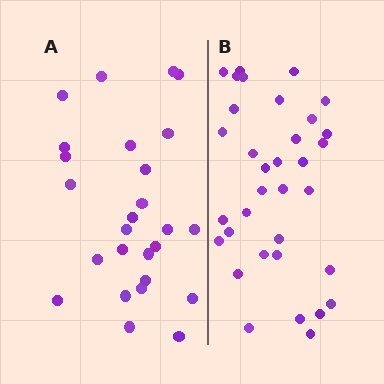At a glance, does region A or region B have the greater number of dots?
Region B (the right region) has more dots.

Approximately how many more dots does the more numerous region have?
Region B has roughly 8 or so more dots than region A.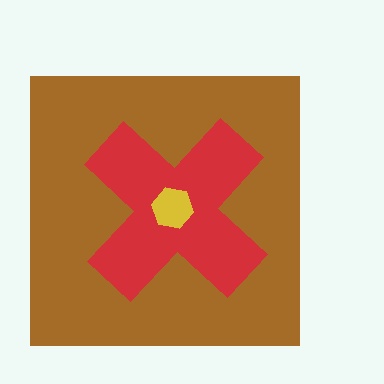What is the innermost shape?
The yellow hexagon.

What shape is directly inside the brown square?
The red cross.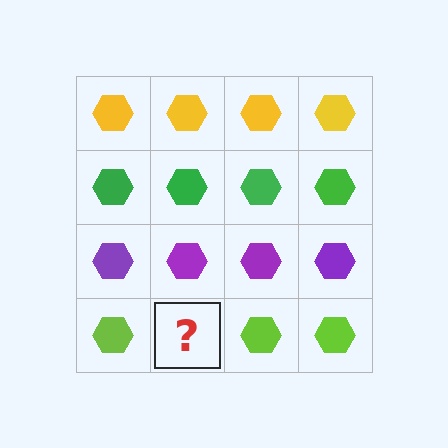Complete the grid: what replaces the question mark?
The question mark should be replaced with a lime hexagon.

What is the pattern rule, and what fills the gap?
The rule is that each row has a consistent color. The gap should be filled with a lime hexagon.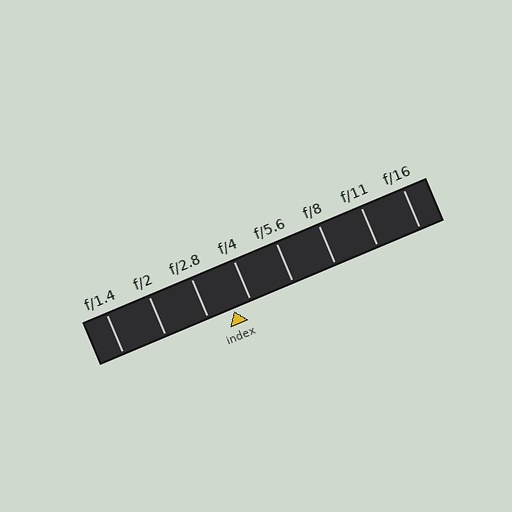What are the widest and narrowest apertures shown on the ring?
The widest aperture shown is f/1.4 and the narrowest is f/16.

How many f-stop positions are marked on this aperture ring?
There are 8 f-stop positions marked.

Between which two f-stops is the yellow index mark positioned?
The index mark is between f/2.8 and f/4.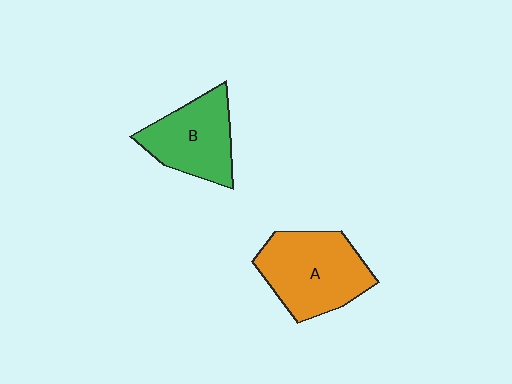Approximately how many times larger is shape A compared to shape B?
Approximately 1.3 times.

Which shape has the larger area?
Shape A (orange).